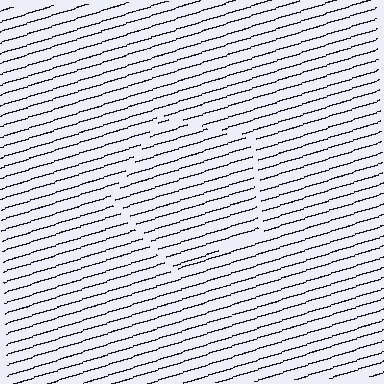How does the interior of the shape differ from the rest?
The interior of the shape contains the same grating, shifted by half a period — the contour is defined by the phase discontinuity where line-ends from the inner and outer gratings abut.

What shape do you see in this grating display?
An illusory pentagon. The interior of the shape contains the same grating, shifted by half a period — the contour is defined by the phase discontinuity where line-ends from the inner and outer gratings abut.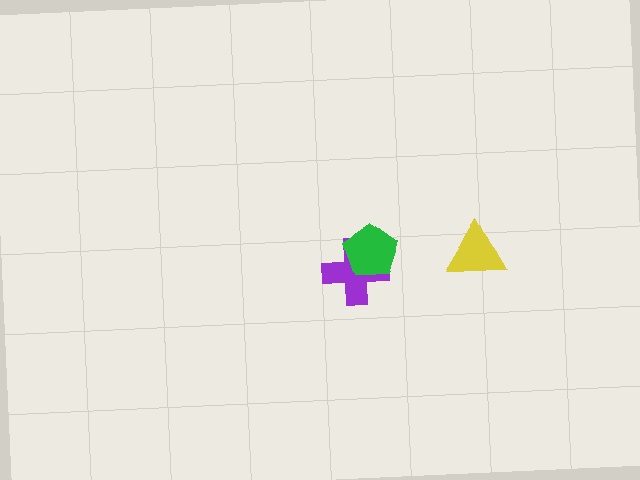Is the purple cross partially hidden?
Yes, it is partially covered by another shape.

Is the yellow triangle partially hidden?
No, no other shape covers it.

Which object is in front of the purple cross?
The green pentagon is in front of the purple cross.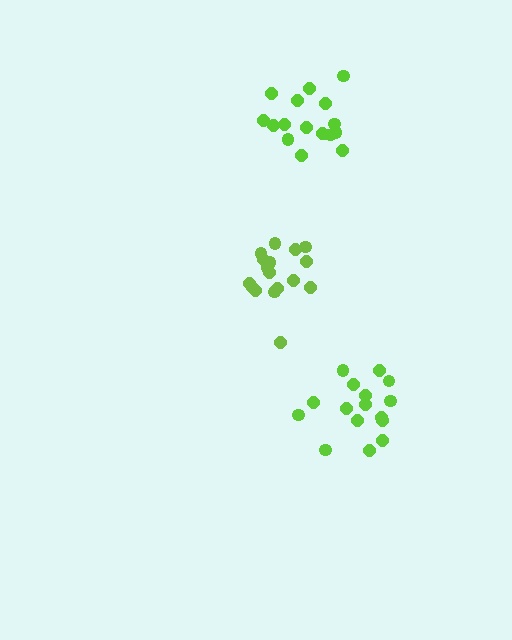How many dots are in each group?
Group 1: 17 dots, Group 2: 16 dots, Group 3: 17 dots (50 total).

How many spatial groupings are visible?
There are 3 spatial groupings.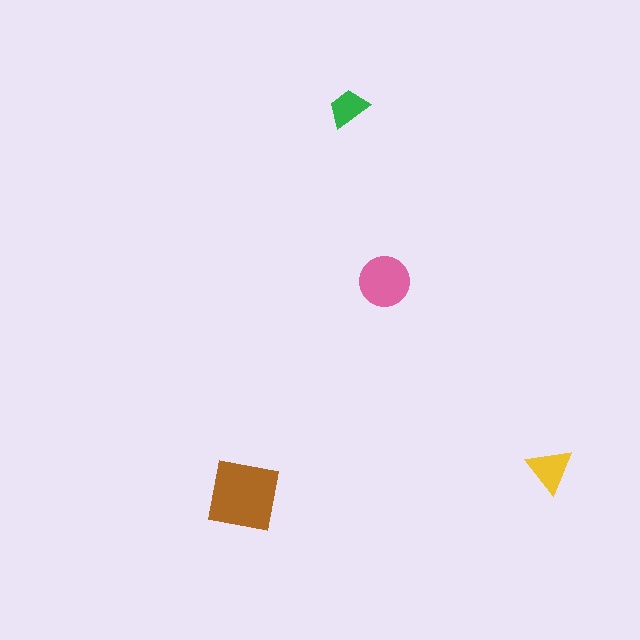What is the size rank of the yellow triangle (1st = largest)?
3rd.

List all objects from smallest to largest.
The green trapezoid, the yellow triangle, the pink circle, the brown square.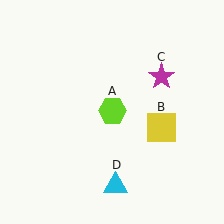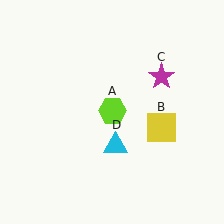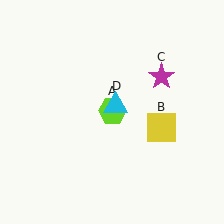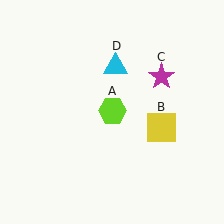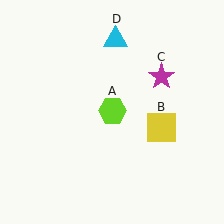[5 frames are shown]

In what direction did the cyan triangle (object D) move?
The cyan triangle (object D) moved up.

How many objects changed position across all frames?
1 object changed position: cyan triangle (object D).